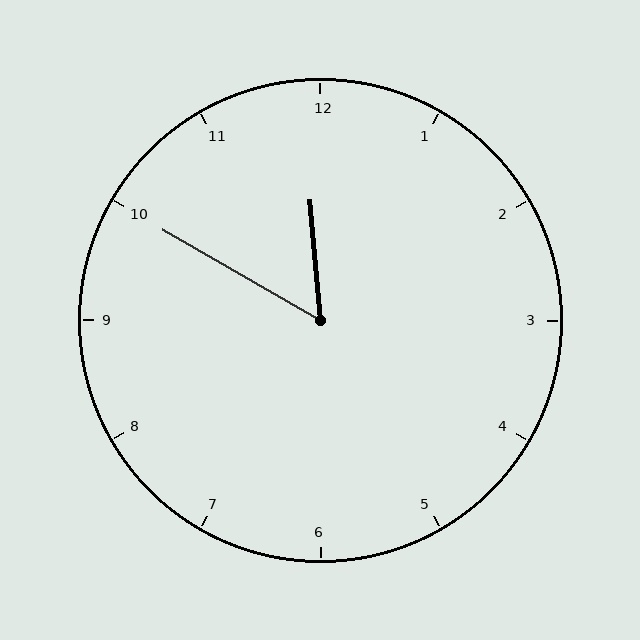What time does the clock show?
11:50.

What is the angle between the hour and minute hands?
Approximately 55 degrees.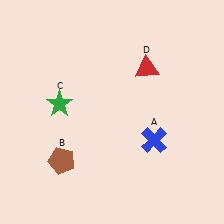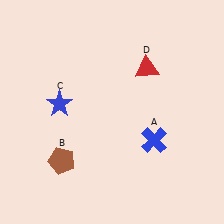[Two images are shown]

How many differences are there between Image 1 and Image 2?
There is 1 difference between the two images.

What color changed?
The star (C) changed from green in Image 1 to blue in Image 2.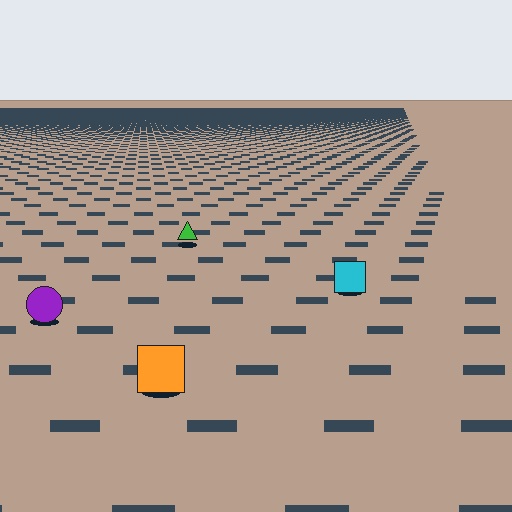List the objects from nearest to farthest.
From nearest to farthest: the orange square, the purple circle, the cyan square, the green triangle.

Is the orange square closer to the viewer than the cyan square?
Yes. The orange square is closer — you can tell from the texture gradient: the ground texture is coarser near it.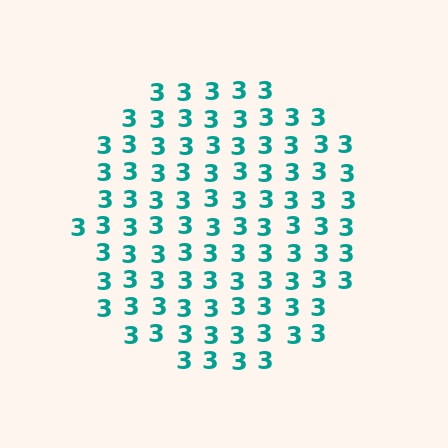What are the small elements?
The small elements are digit 3's.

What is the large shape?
The large shape is a circle.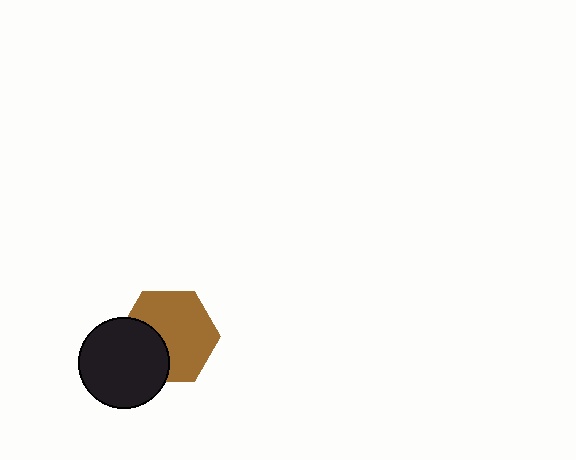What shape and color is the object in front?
The object in front is a black circle.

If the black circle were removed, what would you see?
You would see the complete brown hexagon.